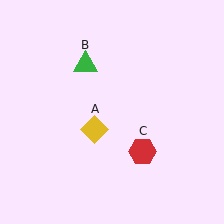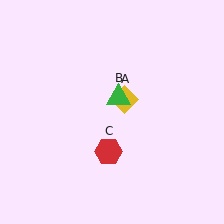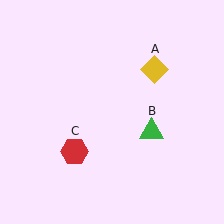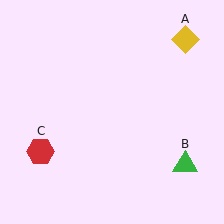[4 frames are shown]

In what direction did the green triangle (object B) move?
The green triangle (object B) moved down and to the right.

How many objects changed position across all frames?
3 objects changed position: yellow diamond (object A), green triangle (object B), red hexagon (object C).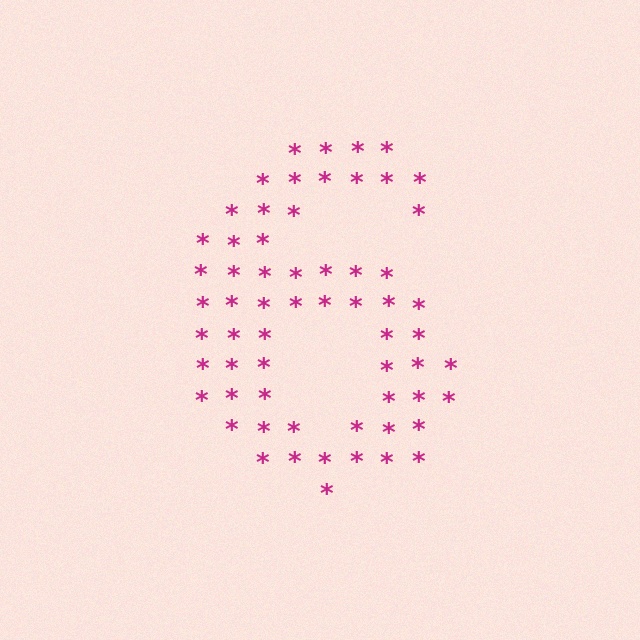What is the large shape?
The large shape is the digit 6.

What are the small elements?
The small elements are asterisks.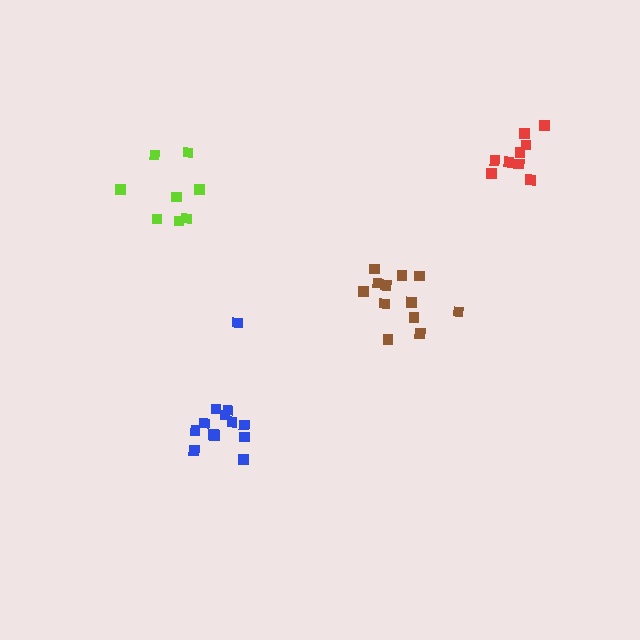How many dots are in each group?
Group 1: 8 dots, Group 2: 13 dots, Group 3: 9 dots, Group 4: 12 dots (42 total).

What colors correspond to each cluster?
The clusters are colored: lime, blue, red, brown.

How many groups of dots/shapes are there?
There are 4 groups.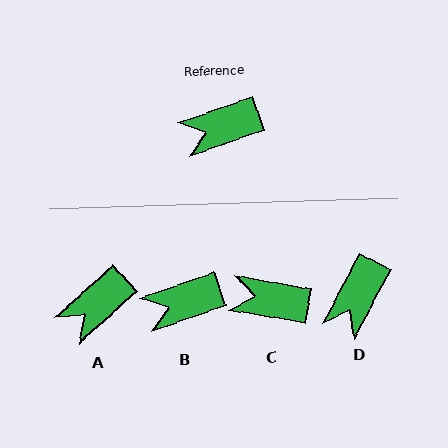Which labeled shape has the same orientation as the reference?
B.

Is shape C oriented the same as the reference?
No, it is off by about 29 degrees.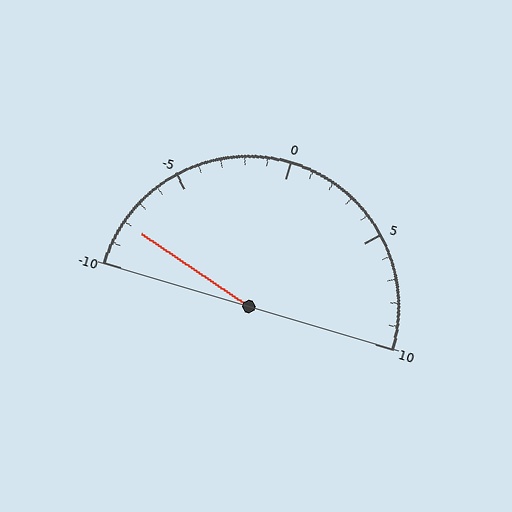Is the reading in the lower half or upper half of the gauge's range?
The reading is in the lower half of the range (-10 to 10).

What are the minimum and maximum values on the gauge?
The gauge ranges from -10 to 10.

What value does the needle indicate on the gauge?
The needle indicates approximately -8.